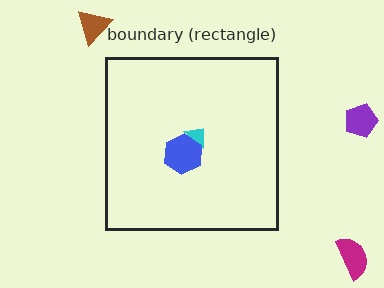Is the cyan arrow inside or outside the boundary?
Inside.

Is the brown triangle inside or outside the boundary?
Outside.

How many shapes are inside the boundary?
2 inside, 3 outside.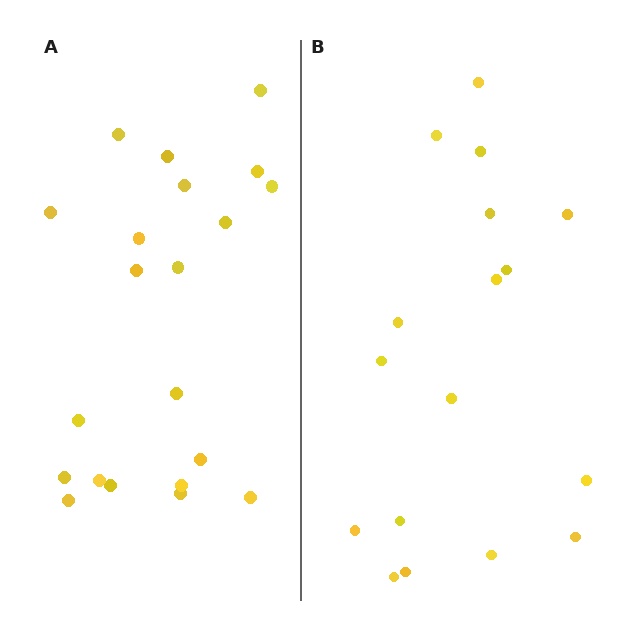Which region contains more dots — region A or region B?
Region A (the left region) has more dots.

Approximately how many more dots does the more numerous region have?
Region A has about 4 more dots than region B.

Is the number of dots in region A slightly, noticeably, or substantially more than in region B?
Region A has only slightly more — the two regions are fairly close. The ratio is roughly 1.2 to 1.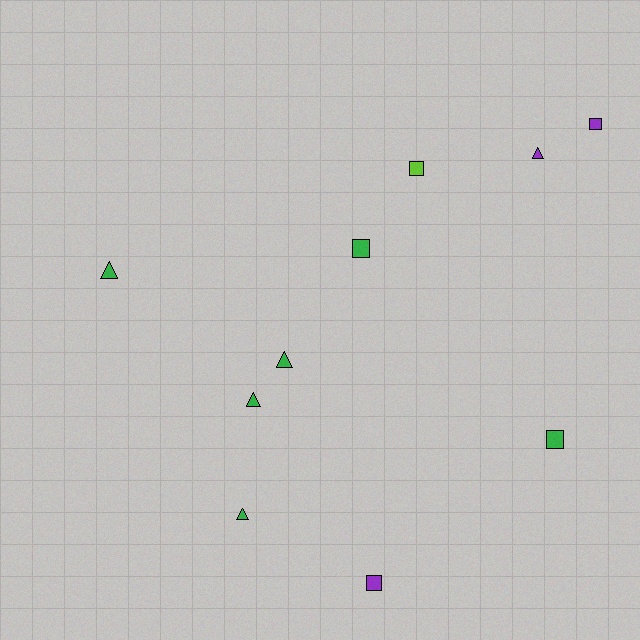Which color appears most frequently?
Green, with 6 objects.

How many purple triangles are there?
There is 1 purple triangle.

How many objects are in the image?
There are 10 objects.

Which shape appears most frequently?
Triangle, with 5 objects.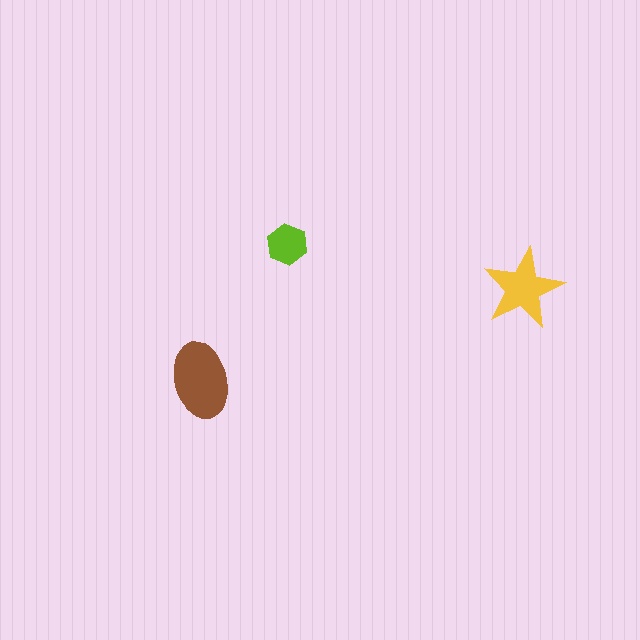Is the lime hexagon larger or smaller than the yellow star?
Smaller.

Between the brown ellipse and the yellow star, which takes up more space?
The brown ellipse.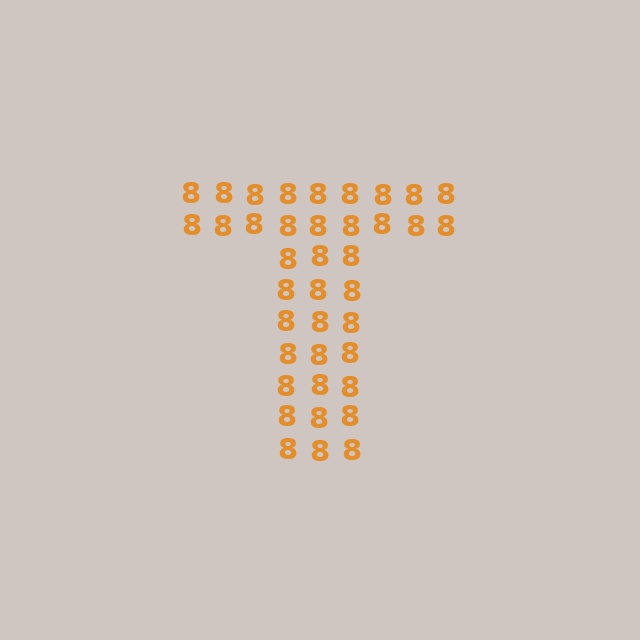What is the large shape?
The large shape is the letter T.